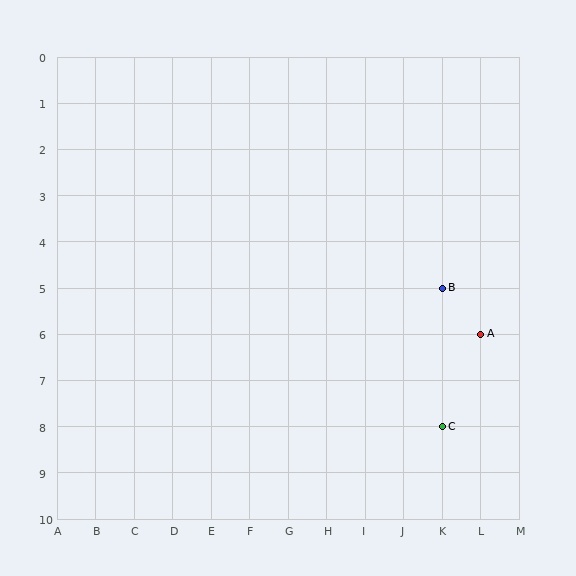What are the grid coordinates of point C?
Point C is at grid coordinates (K, 8).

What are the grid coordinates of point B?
Point B is at grid coordinates (K, 5).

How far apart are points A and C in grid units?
Points A and C are 1 column and 2 rows apart (about 2.2 grid units diagonally).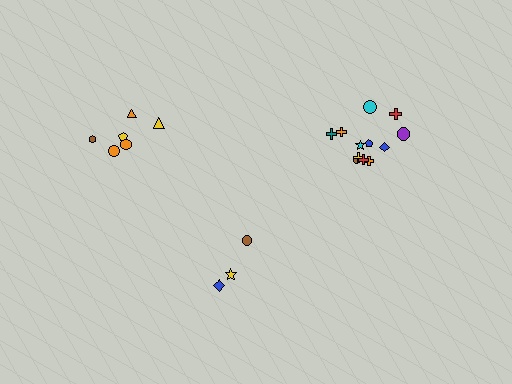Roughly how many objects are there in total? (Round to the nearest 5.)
Roughly 20 objects in total.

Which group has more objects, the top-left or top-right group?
The top-right group.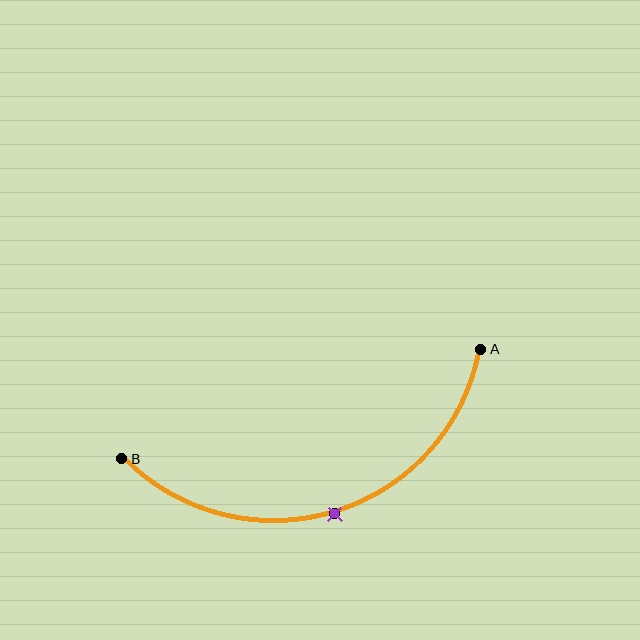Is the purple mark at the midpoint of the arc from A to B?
Yes. The purple mark lies on the arc at equal arc-length from both A and B — it is the arc midpoint.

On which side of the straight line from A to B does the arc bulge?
The arc bulges below the straight line connecting A and B.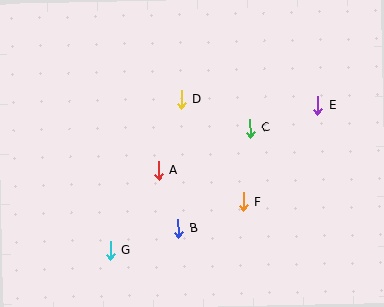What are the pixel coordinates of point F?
Point F is at (243, 202).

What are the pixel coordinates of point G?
Point G is at (110, 251).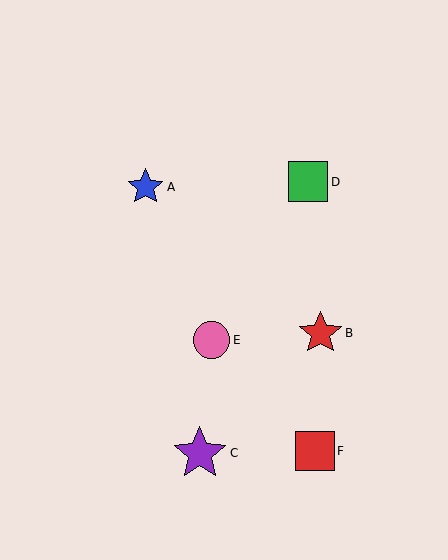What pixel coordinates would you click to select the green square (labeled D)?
Click at (308, 182) to select the green square D.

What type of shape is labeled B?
Shape B is a red star.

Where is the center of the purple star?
The center of the purple star is at (200, 453).